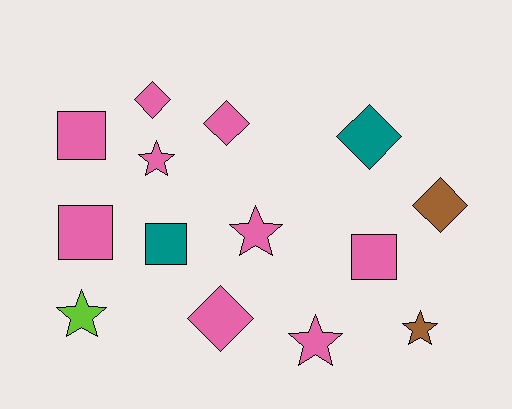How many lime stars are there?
There is 1 lime star.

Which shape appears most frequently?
Star, with 5 objects.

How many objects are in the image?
There are 14 objects.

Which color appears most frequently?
Pink, with 9 objects.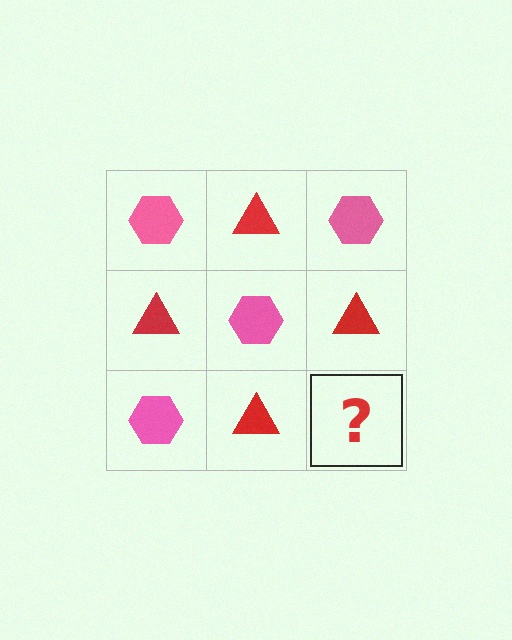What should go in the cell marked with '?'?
The missing cell should contain a pink hexagon.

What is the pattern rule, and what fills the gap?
The rule is that it alternates pink hexagon and red triangle in a checkerboard pattern. The gap should be filled with a pink hexagon.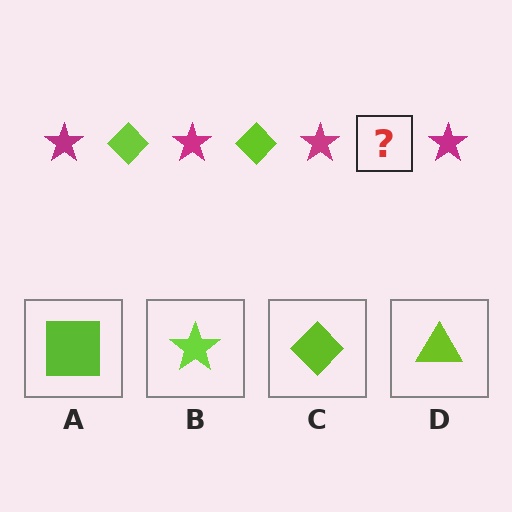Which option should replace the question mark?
Option C.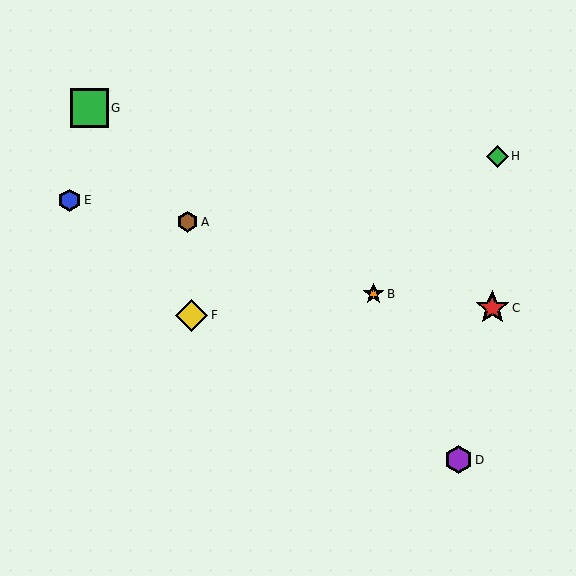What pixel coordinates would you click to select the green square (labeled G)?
Click at (89, 108) to select the green square G.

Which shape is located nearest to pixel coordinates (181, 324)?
The yellow diamond (labeled F) at (192, 315) is nearest to that location.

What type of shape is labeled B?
Shape B is an orange star.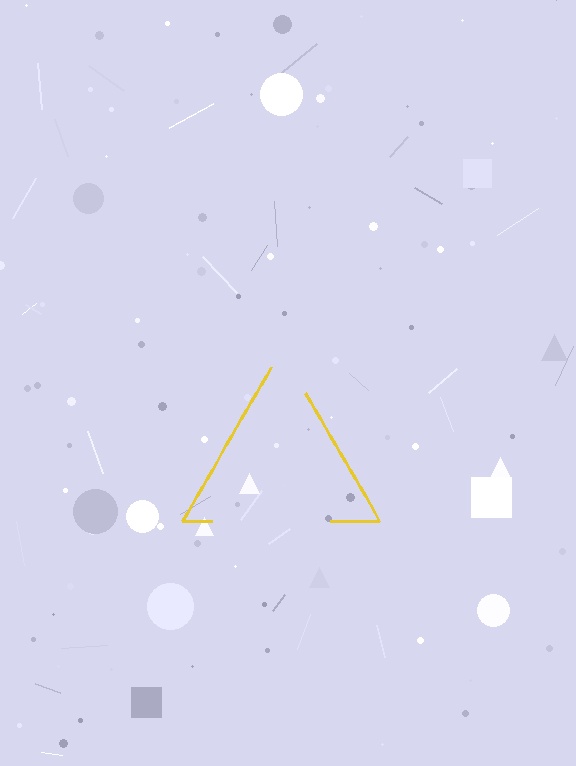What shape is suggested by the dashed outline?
The dashed outline suggests a triangle.